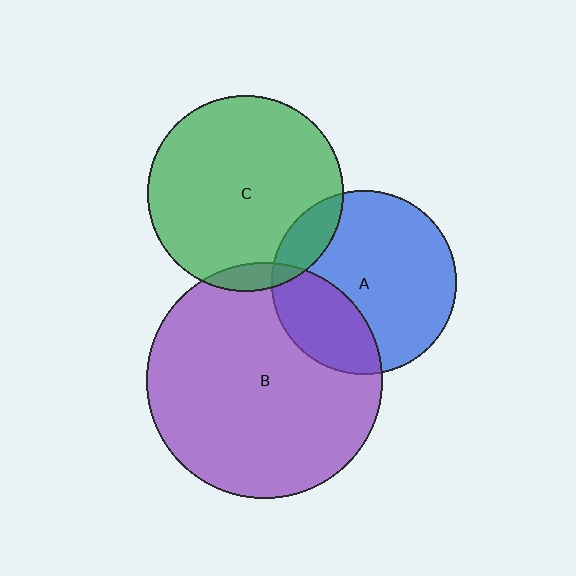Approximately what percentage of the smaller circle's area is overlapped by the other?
Approximately 5%.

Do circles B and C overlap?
Yes.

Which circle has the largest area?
Circle B (purple).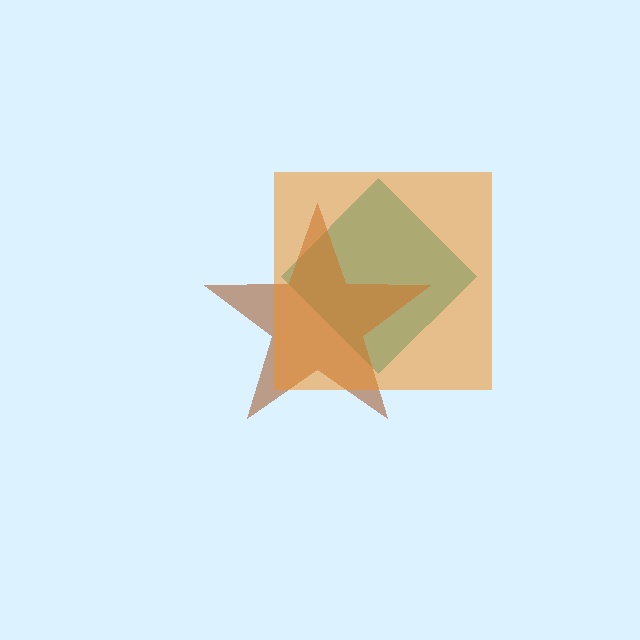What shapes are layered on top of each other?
The layered shapes are: a teal diamond, a brown star, an orange square.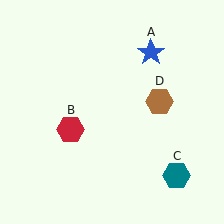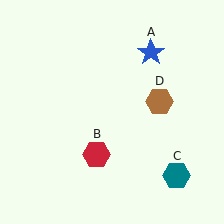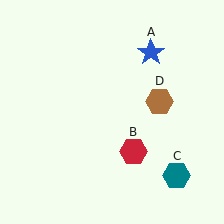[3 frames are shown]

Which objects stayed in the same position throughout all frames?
Blue star (object A) and teal hexagon (object C) and brown hexagon (object D) remained stationary.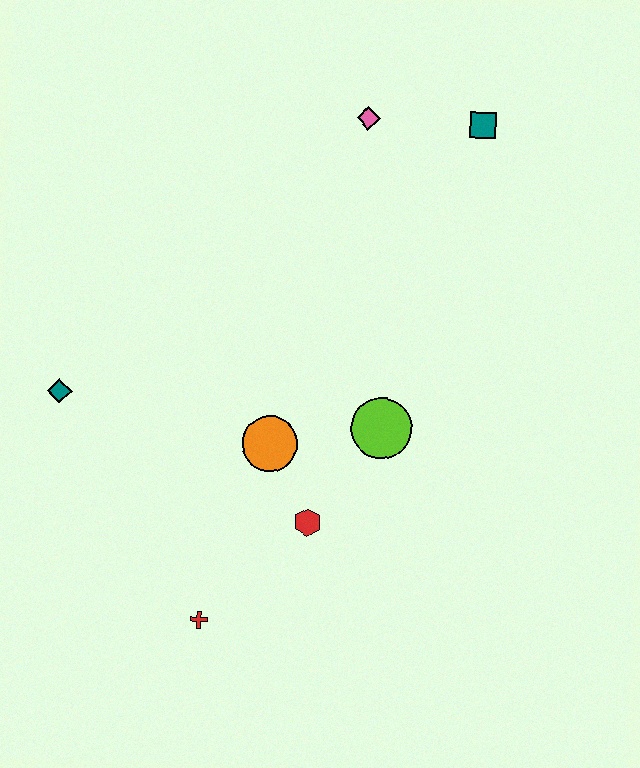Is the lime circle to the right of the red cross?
Yes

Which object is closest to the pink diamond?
The teal square is closest to the pink diamond.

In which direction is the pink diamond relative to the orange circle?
The pink diamond is above the orange circle.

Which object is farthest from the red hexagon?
The teal square is farthest from the red hexagon.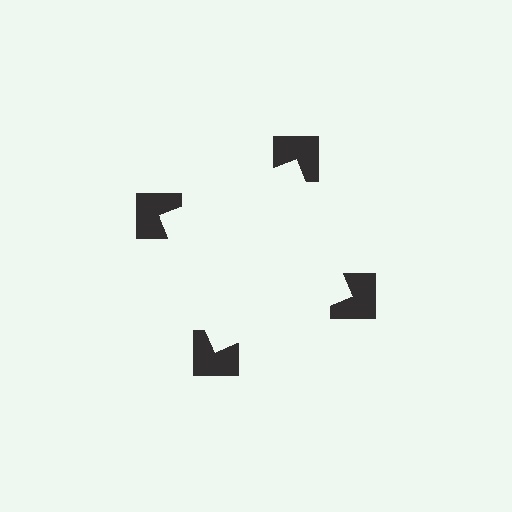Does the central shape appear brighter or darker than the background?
It typically appears slightly brighter than the background, even though no actual brightness change is drawn.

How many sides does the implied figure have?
4 sides.